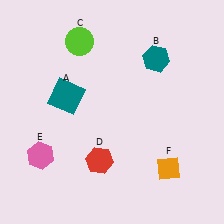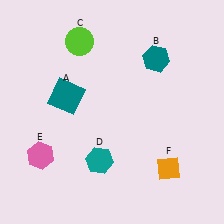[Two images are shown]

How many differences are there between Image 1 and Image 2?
There is 1 difference between the two images.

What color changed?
The hexagon (D) changed from red in Image 1 to teal in Image 2.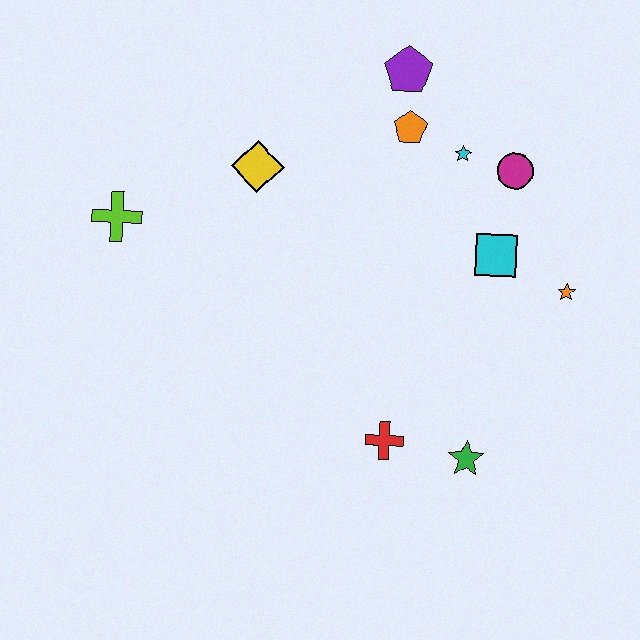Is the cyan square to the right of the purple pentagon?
Yes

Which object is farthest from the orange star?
The lime cross is farthest from the orange star.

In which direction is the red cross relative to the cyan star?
The red cross is below the cyan star.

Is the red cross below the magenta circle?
Yes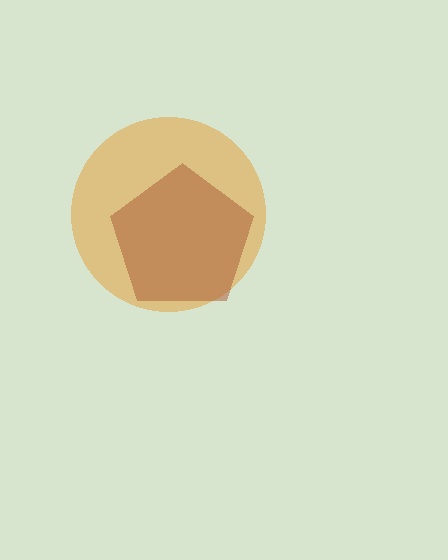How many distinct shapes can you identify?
There are 2 distinct shapes: an orange circle, a brown pentagon.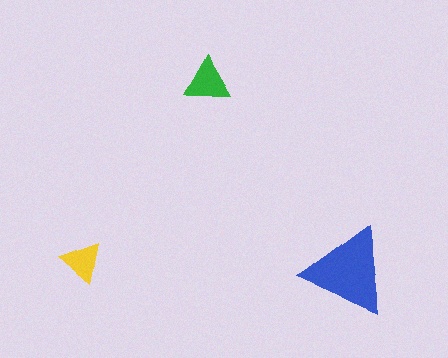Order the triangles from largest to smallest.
the blue one, the green one, the yellow one.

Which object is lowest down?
The yellow triangle is bottommost.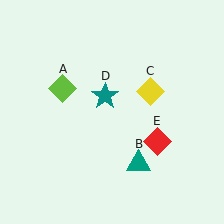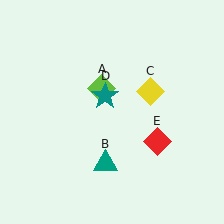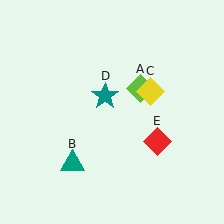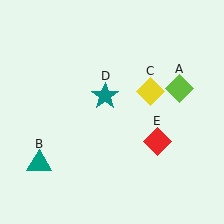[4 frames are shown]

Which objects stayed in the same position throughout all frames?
Yellow diamond (object C) and teal star (object D) and red diamond (object E) remained stationary.